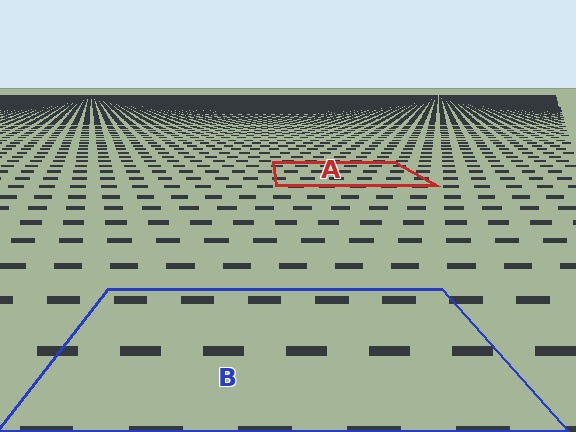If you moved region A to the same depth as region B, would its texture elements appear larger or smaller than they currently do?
They would appear larger. At a closer depth, the same texture elements are projected at a bigger on-screen size.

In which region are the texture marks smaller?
The texture marks are smaller in region A, because it is farther away.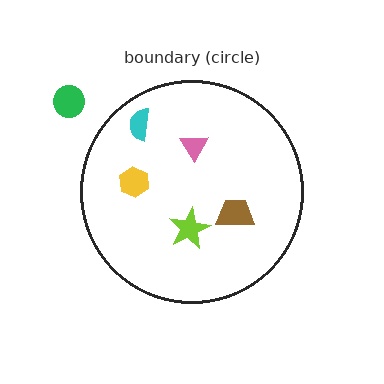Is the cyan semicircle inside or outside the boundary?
Inside.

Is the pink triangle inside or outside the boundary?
Inside.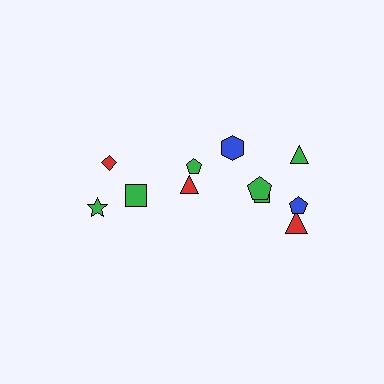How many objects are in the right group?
There are 7 objects.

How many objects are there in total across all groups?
There are 11 objects.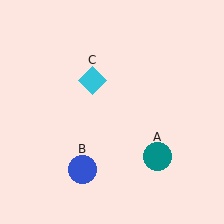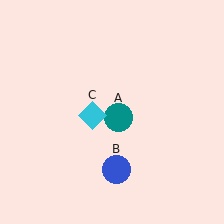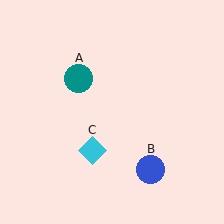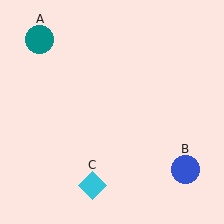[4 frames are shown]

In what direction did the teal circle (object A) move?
The teal circle (object A) moved up and to the left.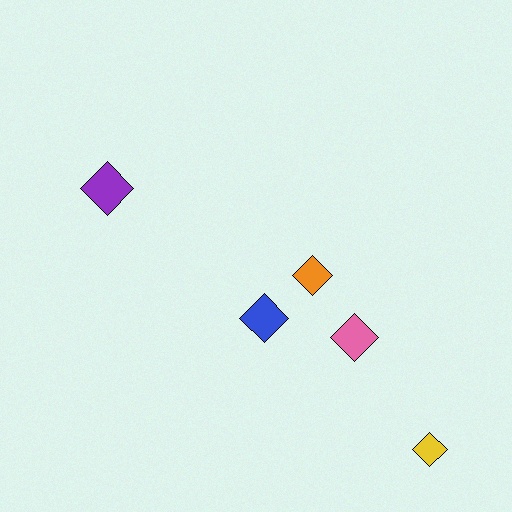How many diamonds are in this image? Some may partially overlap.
There are 5 diamonds.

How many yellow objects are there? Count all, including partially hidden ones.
There is 1 yellow object.